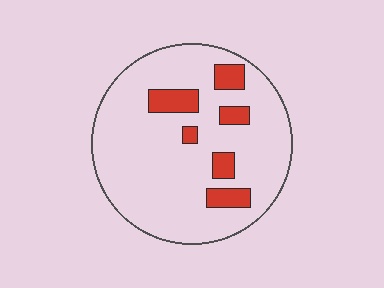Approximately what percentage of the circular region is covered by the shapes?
Approximately 15%.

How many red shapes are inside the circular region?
6.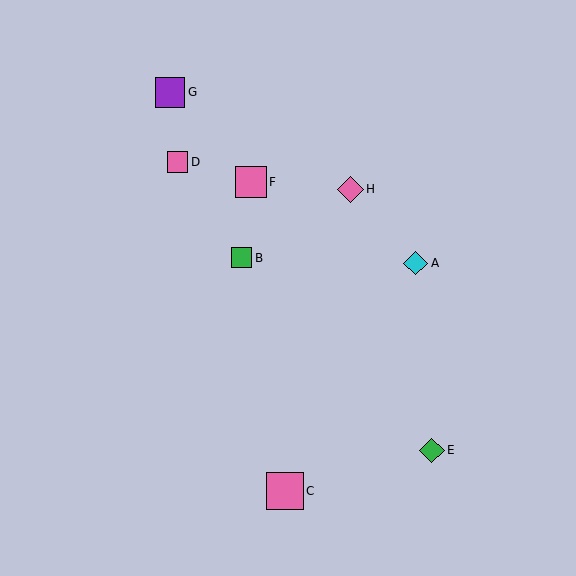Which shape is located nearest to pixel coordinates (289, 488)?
The pink square (labeled C) at (285, 491) is nearest to that location.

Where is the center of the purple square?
The center of the purple square is at (170, 92).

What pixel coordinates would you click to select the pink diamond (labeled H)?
Click at (350, 189) to select the pink diamond H.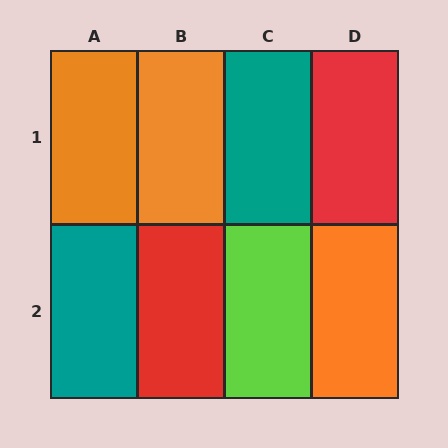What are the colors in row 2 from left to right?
Teal, red, lime, orange.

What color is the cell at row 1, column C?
Teal.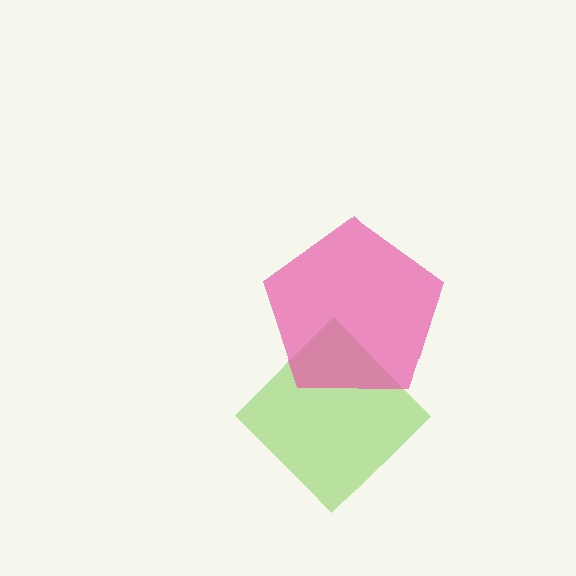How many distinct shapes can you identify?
There are 2 distinct shapes: a lime diamond, a pink pentagon.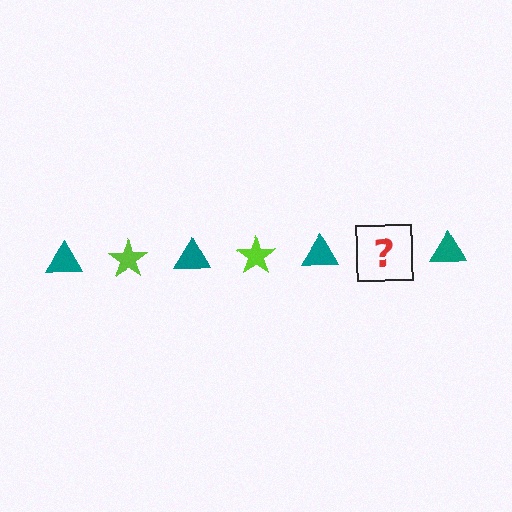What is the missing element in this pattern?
The missing element is a lime star.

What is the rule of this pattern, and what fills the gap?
The rule is that the pattern alternates between teal triangle and lime star. The gap should be filled with a lime star.